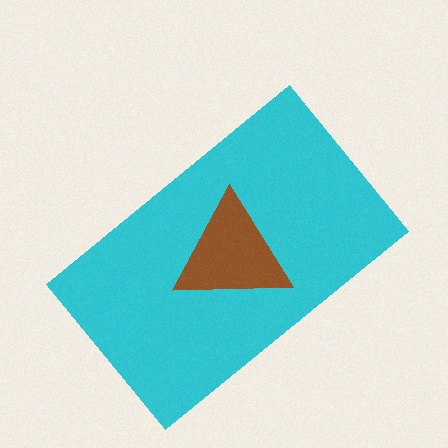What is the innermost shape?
The brown triangle.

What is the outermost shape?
The cyan rectangle.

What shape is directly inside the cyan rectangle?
The brown triangle.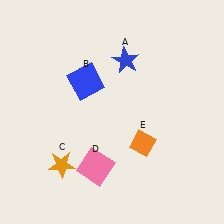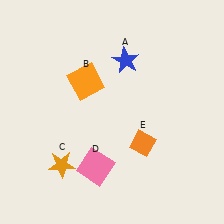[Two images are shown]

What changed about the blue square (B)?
In Image 1, B is blue. In Image 2, it changed to orange.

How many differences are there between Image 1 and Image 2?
There is 1 difference between the two images.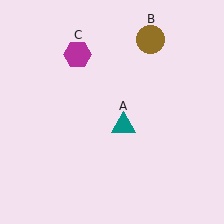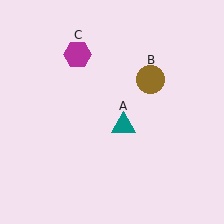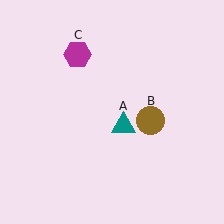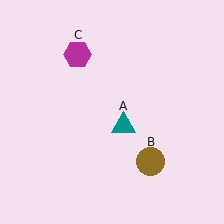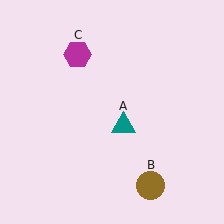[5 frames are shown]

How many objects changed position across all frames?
1 object changed position: brown circle (object B).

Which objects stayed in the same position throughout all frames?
Teal triangle (object A) and magenta hexagon (object C) remained stationary.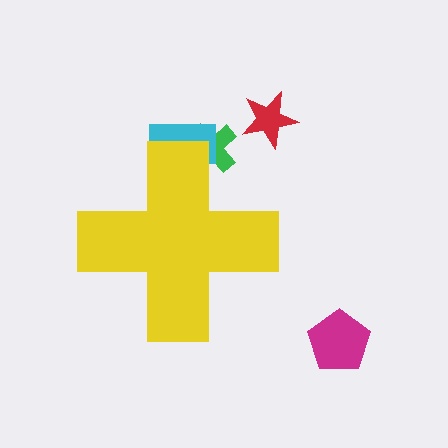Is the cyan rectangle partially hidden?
Yes, the cyan rectangle is partially hidden behind the yellow cross.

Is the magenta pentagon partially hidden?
No, the magenta pentagon is fully visible.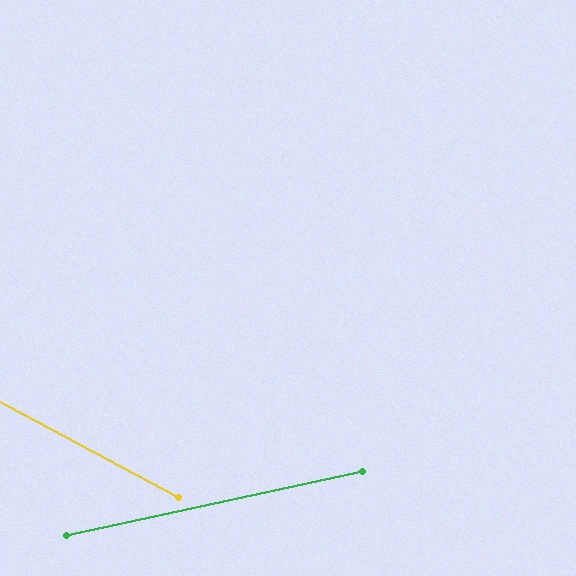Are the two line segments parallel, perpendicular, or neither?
Neither parallel nor perpendicular — they differ by about 40°.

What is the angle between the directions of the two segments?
Approximately 40 degrees.